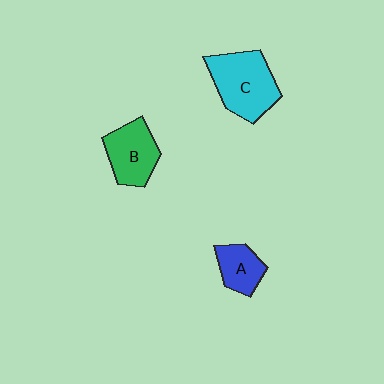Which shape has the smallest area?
Shape A (blue).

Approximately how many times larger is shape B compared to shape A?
Approximately 1.4 times.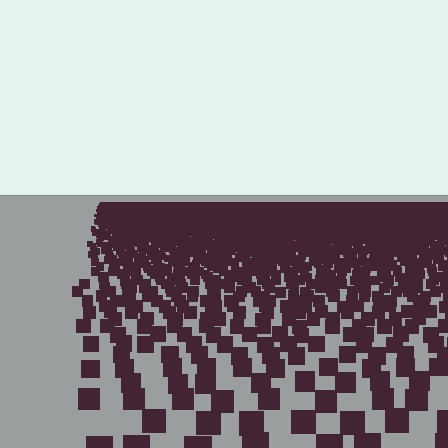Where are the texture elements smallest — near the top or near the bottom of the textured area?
Near the top.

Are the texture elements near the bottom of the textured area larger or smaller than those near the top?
Larger. Near the bottom, elements are closer to the viewer and appear at a bigger on-screen size.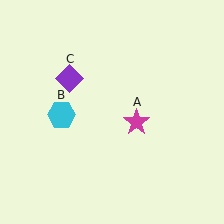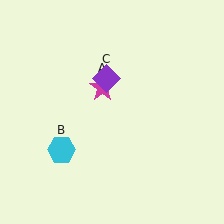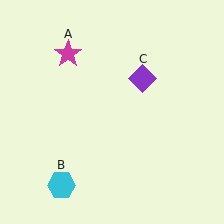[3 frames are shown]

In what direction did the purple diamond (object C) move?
The purple diamond (object C) moved right.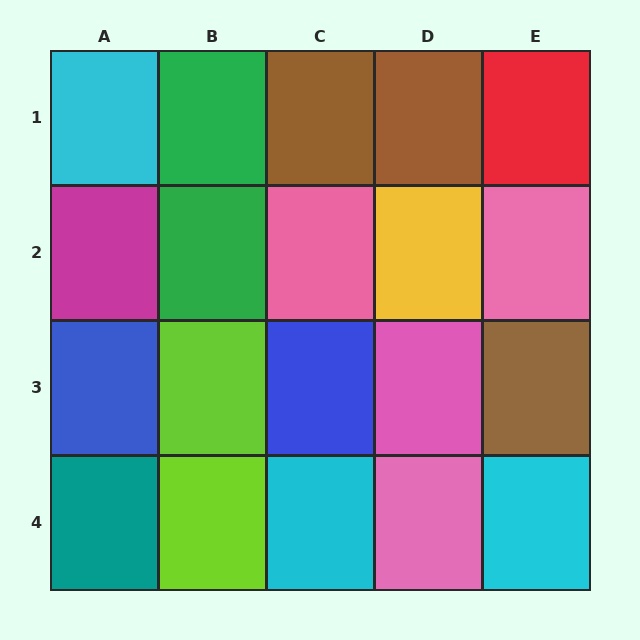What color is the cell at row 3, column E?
Brown.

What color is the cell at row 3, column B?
Lime.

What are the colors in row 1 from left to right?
Cyan, green, brown, brown, red.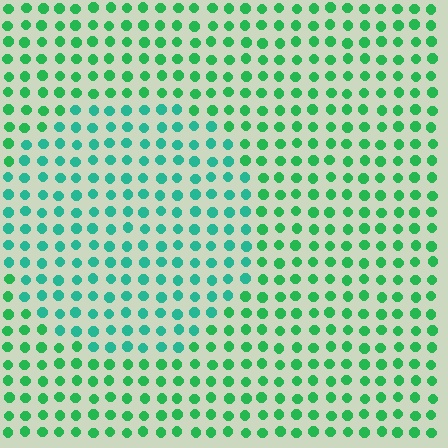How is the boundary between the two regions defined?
The boundary is defined purely by a slight shift in hue (about 28 degrees). Spacing, size, and orientation are identical on both sides.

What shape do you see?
I see a circle.